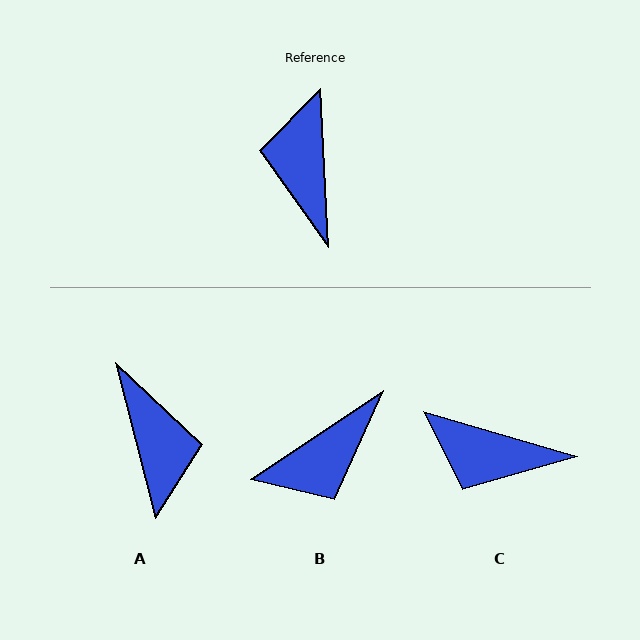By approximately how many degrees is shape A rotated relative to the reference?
Approximately 169 degrees clockwise.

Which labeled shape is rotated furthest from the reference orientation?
A, about 169 degrees away.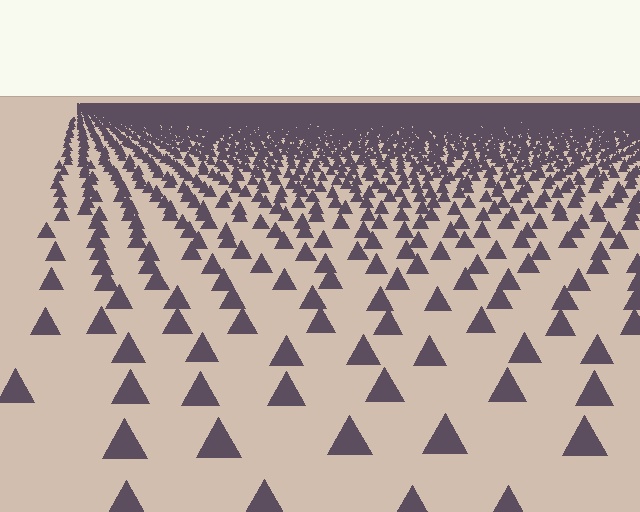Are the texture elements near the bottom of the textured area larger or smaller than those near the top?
Larger. Near the bottom, elements are closer to the viewer and appear at a bigger on-screen size.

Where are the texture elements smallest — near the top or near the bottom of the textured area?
Near the top.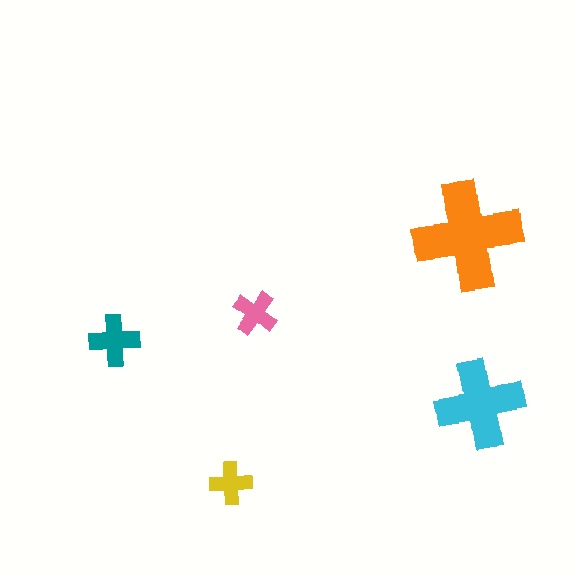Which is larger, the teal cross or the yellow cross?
The teal one.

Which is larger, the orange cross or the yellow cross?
The orange one.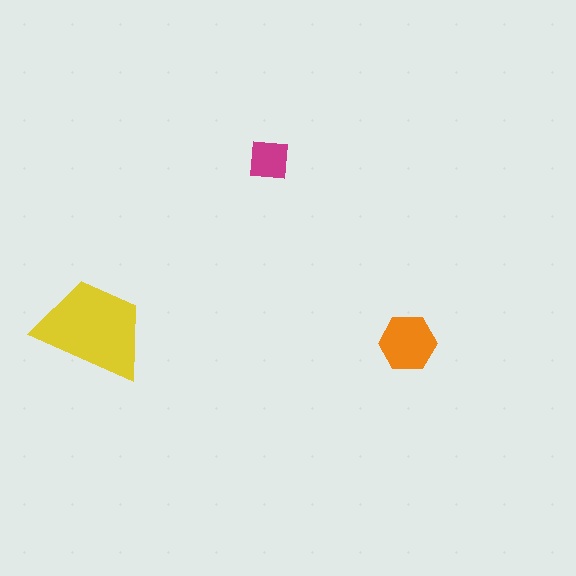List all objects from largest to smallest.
The yellow trapezoid, the orange hexagon, the magenta square.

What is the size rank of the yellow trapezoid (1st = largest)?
1st.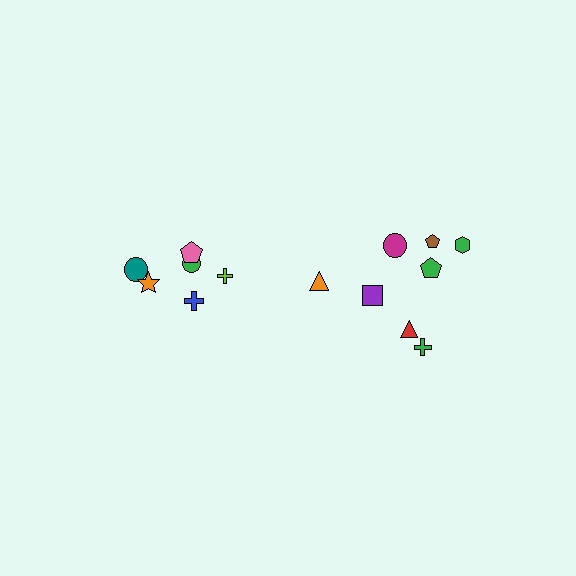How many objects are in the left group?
There are 6 objects.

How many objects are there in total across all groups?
There are 14 objects.